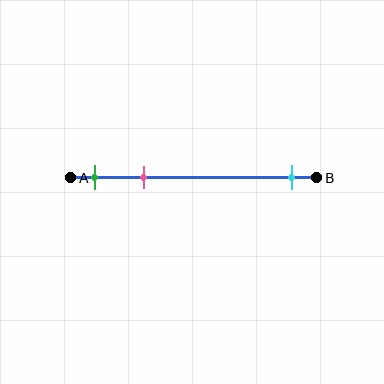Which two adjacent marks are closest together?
The green and pink marks are the closest adjacent pair.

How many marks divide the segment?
There are 3 marks dividing the segment.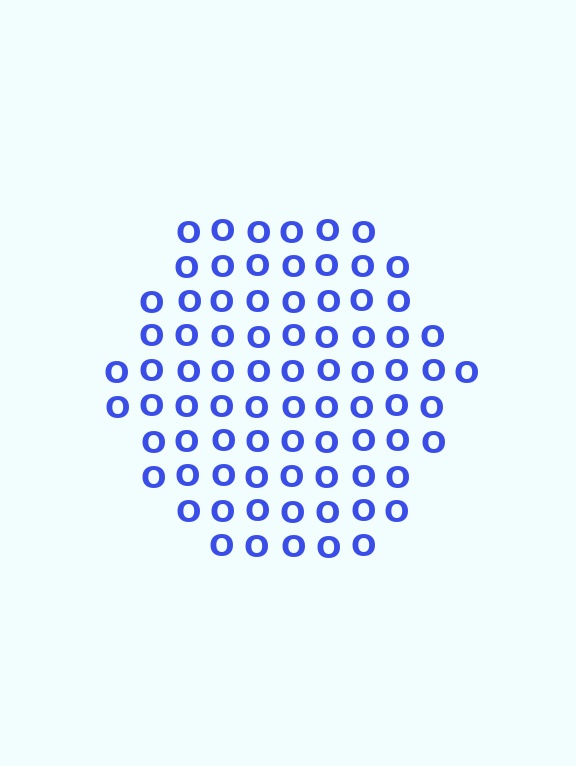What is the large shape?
The large shape is a hexagon.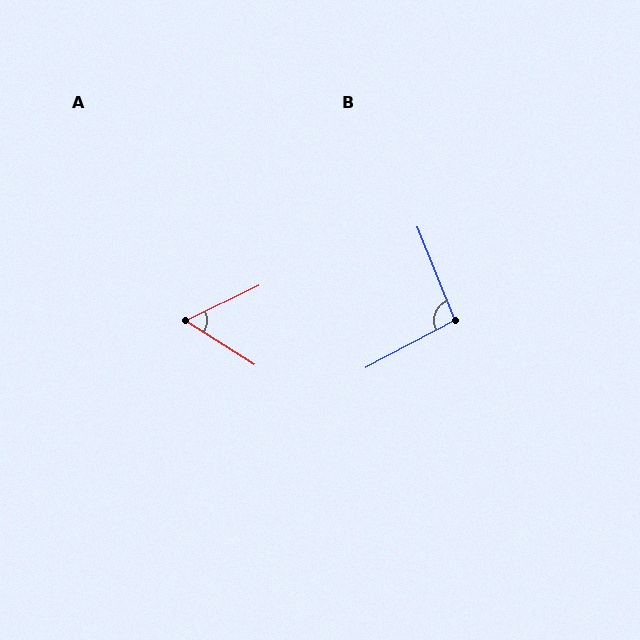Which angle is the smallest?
A, at approximately 58 degrees.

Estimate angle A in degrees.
Approximately 58 degrees.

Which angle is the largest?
B, at approximately 96 degrees.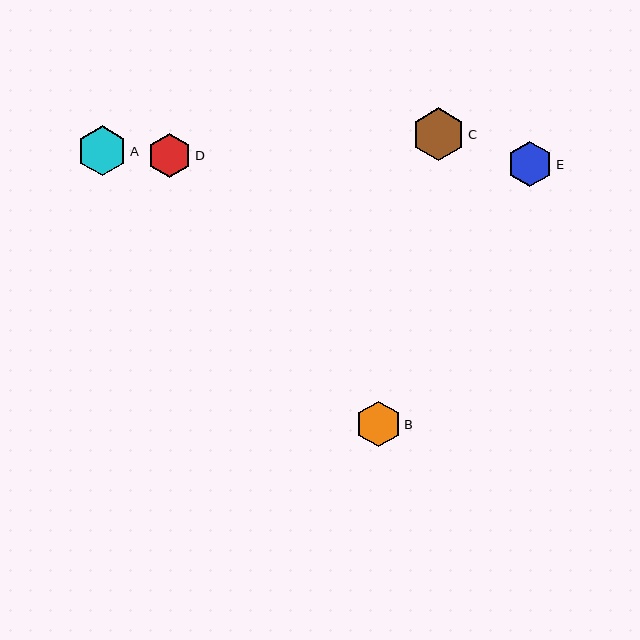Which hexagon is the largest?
Hexagon C is the largest with a size of approximately 53 pixels.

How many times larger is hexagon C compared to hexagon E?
Hexagon C is approximately 1.2 times the size of hexagon E.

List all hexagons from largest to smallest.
From largest to smallest: C, A, B, E, D.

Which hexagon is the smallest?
Hexagon D is the smallest with a size of approximately 44 pixels.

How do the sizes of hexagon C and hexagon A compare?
Hexagon C and hexagon A are approximately the same size.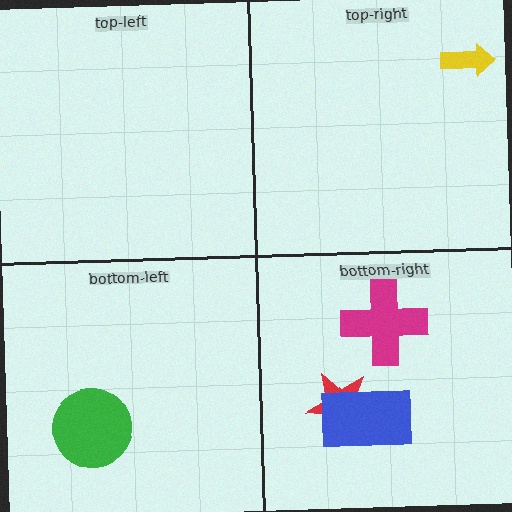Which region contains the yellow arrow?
The top-right region.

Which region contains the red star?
The bottom-right region.